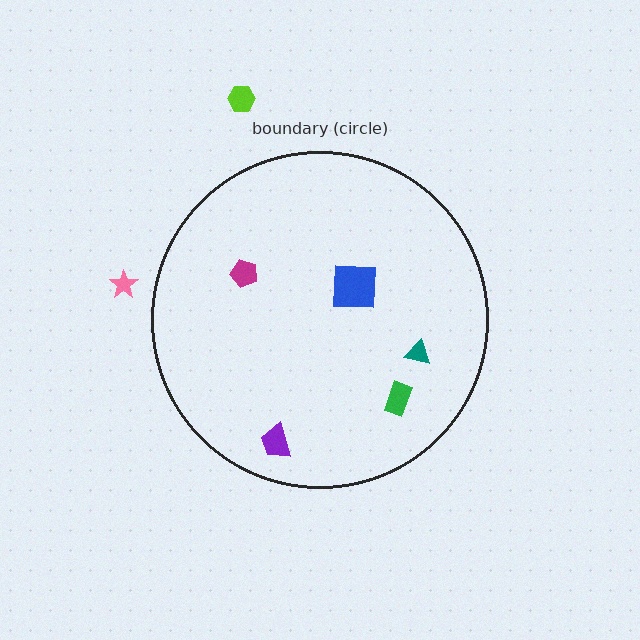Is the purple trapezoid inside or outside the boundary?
Inside.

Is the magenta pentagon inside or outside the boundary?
Inside.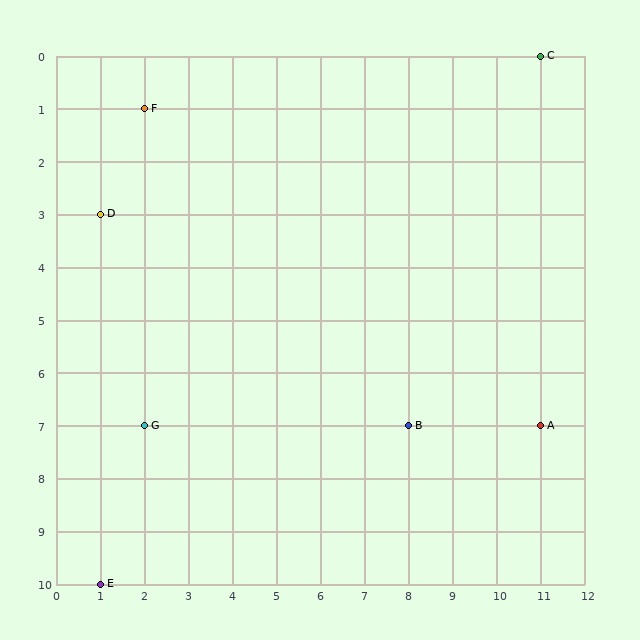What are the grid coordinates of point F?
Point F is at grid coordinates (2, 1).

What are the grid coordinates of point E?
Point E is at grid coordinates (1, 10).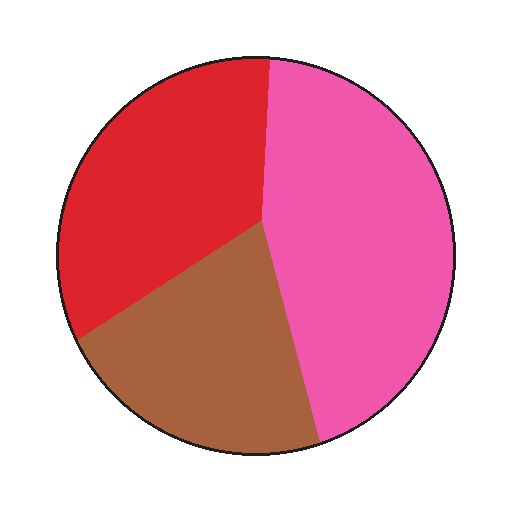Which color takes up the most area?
Pink, at roughly 40%.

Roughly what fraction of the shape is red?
Red takes up about one third (1/3) of the shape.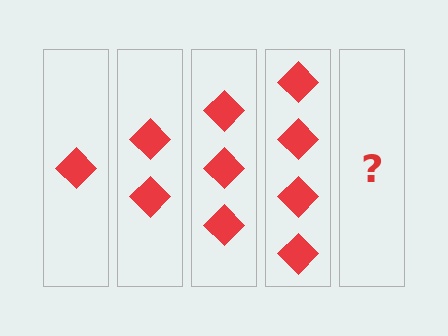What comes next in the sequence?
The next element should be 5 diamonds.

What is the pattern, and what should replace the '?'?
The pattern is that each step adds one more diamond. The '?' should be 5 diamonds.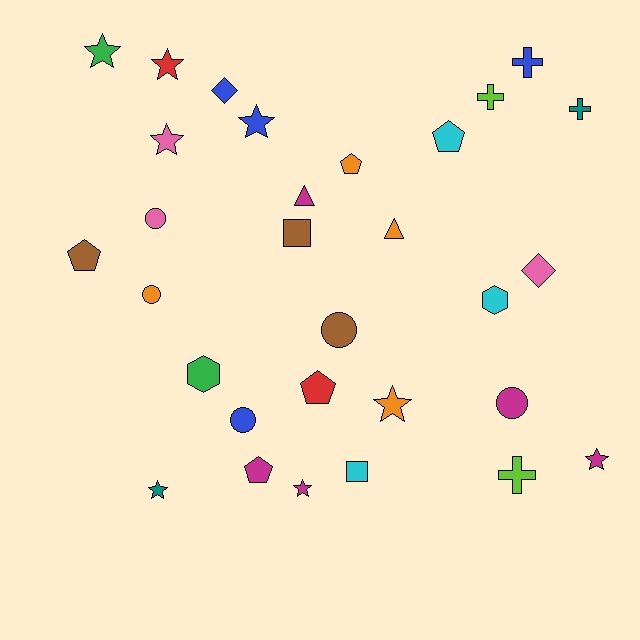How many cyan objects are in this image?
There are 3 cyan objects.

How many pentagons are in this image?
There are 5 pentagons.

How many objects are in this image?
There are 30 objects.